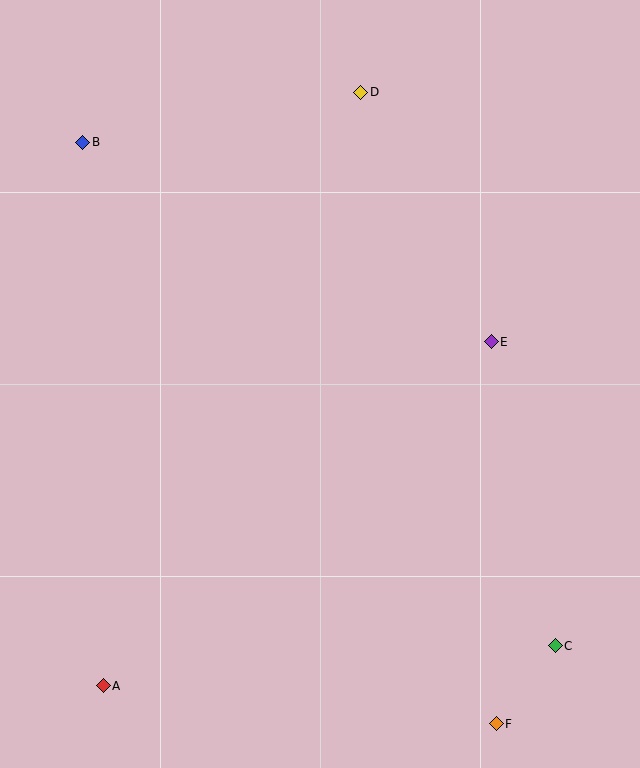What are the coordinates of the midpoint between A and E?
The midpoint between A and E is at (297, 514).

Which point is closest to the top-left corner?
Point B is closest to the top-left corner.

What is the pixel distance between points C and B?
The distance between C and B is 691 pixels.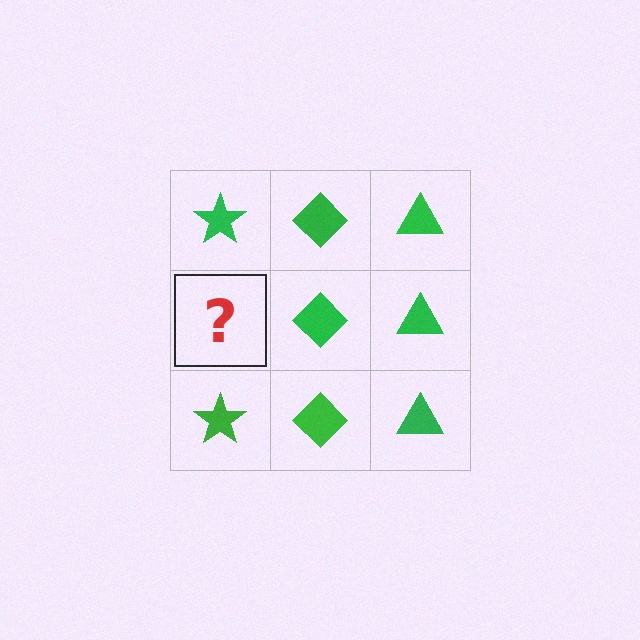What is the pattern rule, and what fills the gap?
The rule is that each column has a consistent shape. The gap should be filled with a green star.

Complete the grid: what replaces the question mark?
The question mark should be replaced with a green star.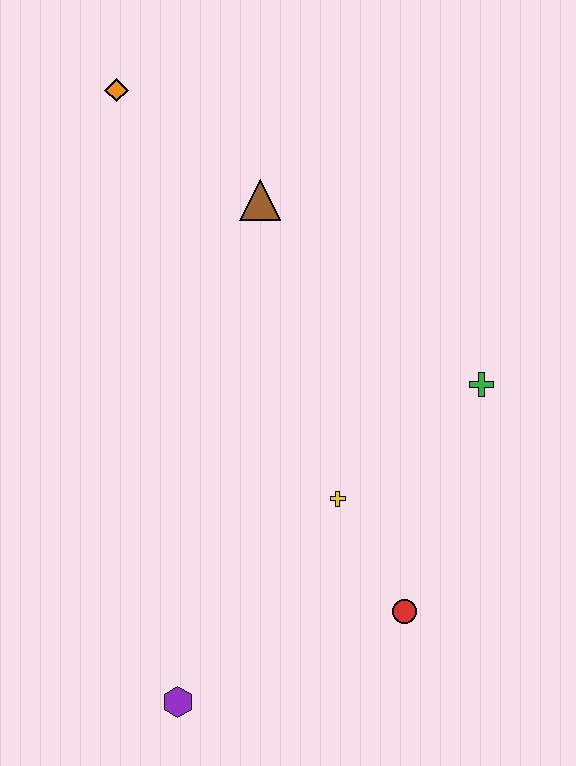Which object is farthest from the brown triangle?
The purple hexagon is farthest from the brown triangle.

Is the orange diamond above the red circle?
Yes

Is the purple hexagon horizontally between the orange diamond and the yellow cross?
Yes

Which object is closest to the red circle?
The yellow cross is closest to the red circle.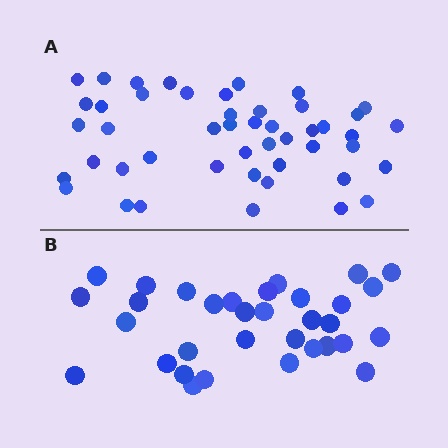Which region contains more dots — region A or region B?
Region A (the top region) has more dots.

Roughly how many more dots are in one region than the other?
Region A has approximately 15 more dots than region B.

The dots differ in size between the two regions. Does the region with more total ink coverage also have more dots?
No. Region B has more total ink coverage because its dots are larger, but region A actually contains more individual dots. Total area can be misleading — the number of items is what matters here.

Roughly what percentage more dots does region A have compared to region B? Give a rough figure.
About 40% more.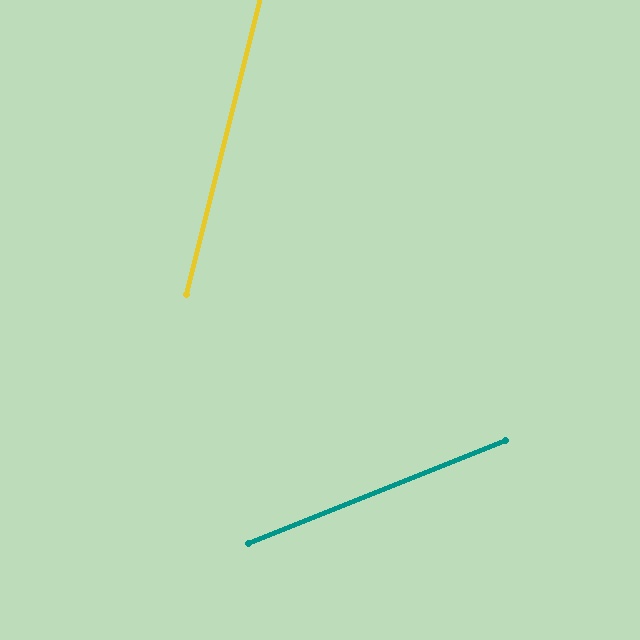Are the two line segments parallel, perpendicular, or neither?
Neither parallel nor perpendicular — they differ by about 54°.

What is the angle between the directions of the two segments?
Approximately 54 degrees.